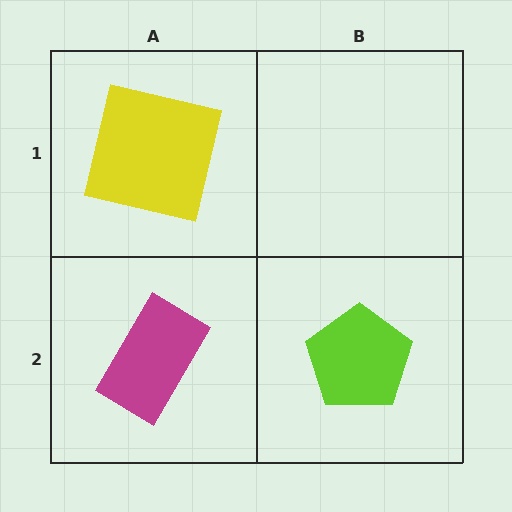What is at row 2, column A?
A magenta rectangle.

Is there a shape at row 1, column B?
No, that cell is empty.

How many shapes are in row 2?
2 shapes.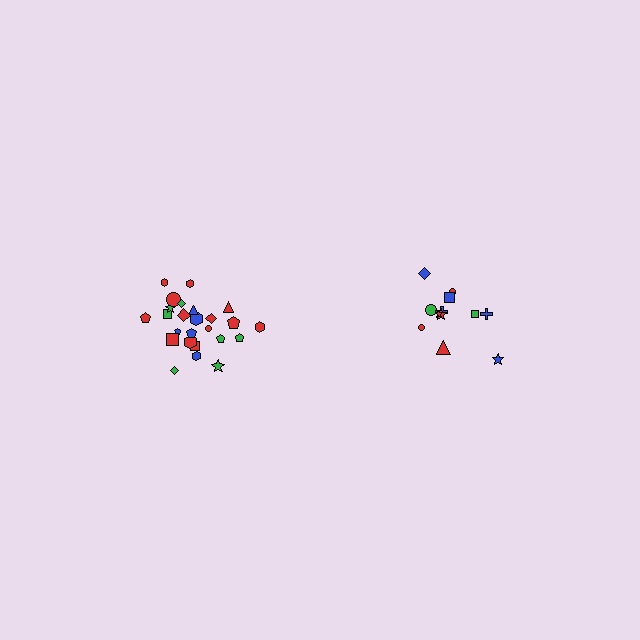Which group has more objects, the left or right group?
The left group.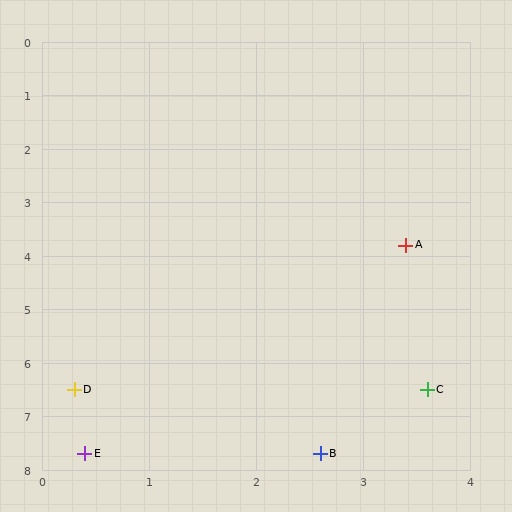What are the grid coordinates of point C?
Point C is at approximately (3.6, 6.5).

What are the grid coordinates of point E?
Point E is at approximately (0.4, 7.7).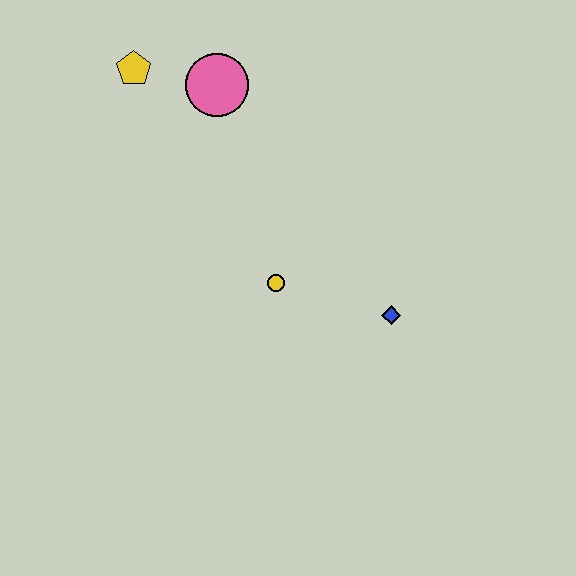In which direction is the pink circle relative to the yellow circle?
The pink circle is above the yellow circle.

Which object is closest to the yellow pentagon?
The pink circle is closest to the yellow pentagon.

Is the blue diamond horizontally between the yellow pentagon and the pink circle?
No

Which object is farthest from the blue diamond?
The yellow pentagon is farthest from the blue diamond.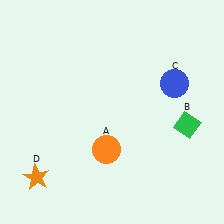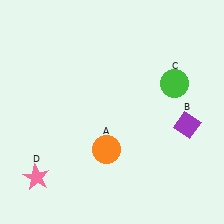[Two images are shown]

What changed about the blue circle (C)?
In Image 1, C is blue. In Image 2, it changed to green.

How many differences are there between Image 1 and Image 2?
There are 3 differences between the two images.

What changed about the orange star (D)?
In Image 1, D is orange. In Image 2, it changed to pink.